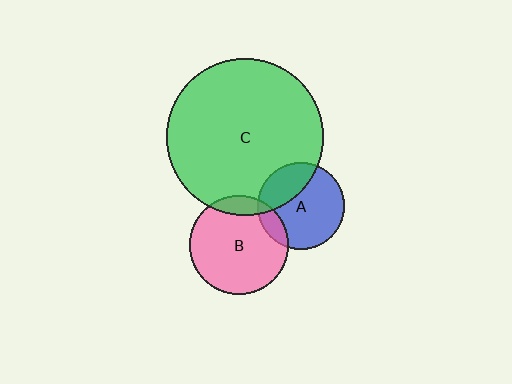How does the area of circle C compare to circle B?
Approximately 2.5 times.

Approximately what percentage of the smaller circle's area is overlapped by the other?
Approximately 15%.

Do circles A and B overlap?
Yes.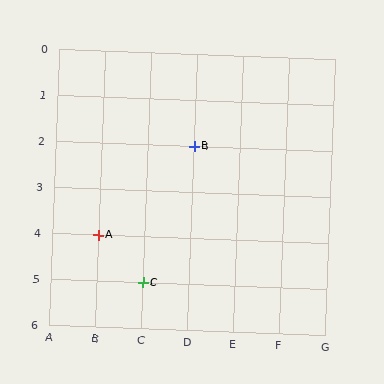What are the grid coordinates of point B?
Point B is at grid coordinates (D, 2).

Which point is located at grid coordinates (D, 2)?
Point B is at (D, 2).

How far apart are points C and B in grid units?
Points C and B are 1 column and 3 rows apart (about 3.2 grid units diagonally).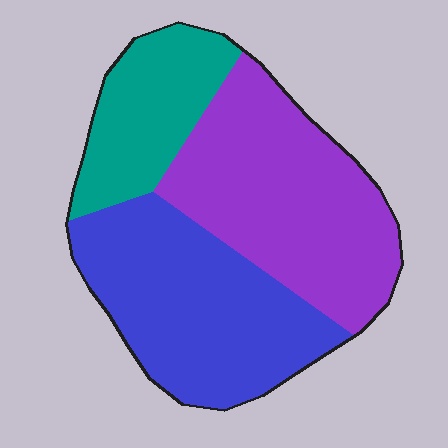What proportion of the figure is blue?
Blue takes up about three eighths (3/8) of the figure.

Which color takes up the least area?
Teal, at roughly 20%.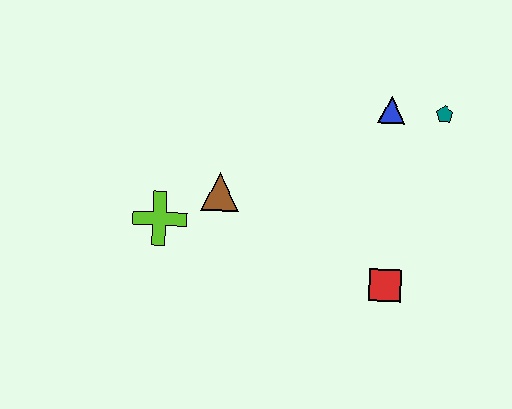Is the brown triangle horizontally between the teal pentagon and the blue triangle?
No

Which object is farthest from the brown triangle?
The teal pentagon is farthest from the brown triangle.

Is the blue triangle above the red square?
Yes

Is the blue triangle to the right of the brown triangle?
Yes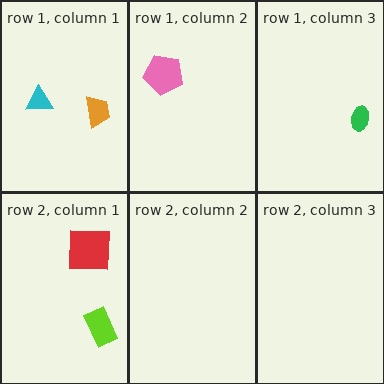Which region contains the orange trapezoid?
The row 1, column 1 region.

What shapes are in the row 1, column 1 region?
The orange trapezoid, the cyan triangle.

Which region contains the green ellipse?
The row 1, column 3 region.